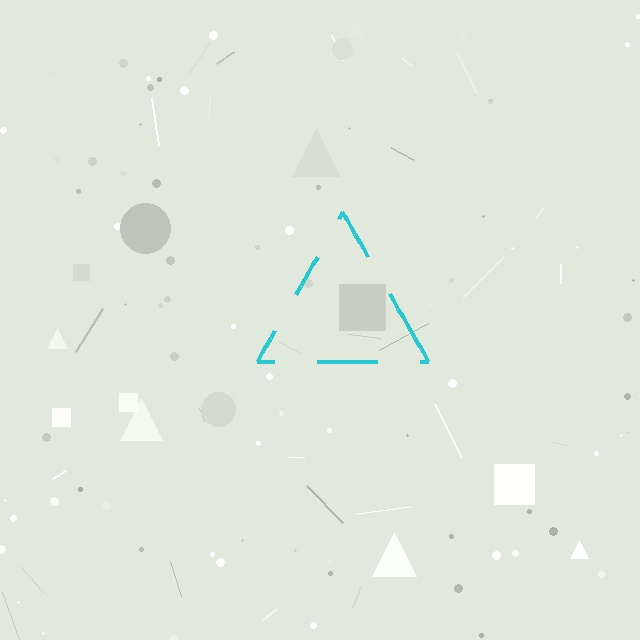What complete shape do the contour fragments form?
The contour fragments form a triangle.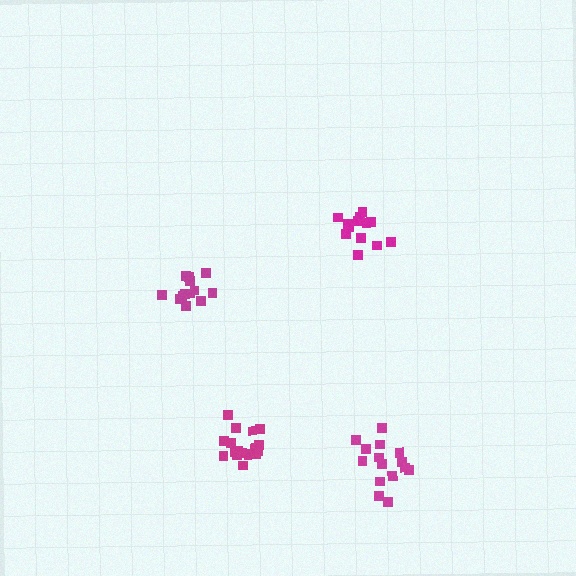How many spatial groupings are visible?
There are 4 spatial groupings.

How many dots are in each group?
Group 1: 15 dots, Group 2: 18 dots, Group 3: 13 dots, Group 4: 14 dots (60 total).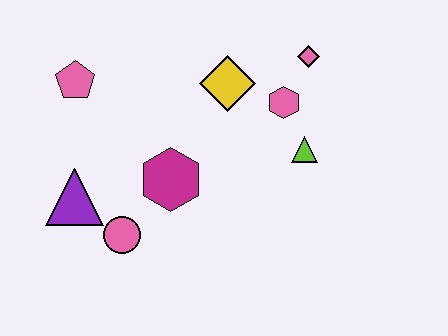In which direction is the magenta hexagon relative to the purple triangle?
The magenta hexagon is to the right of the purple triangle.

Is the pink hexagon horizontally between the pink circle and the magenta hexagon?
No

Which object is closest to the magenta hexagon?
The pink circle is closest to the magenta hexagon.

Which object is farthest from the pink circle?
The pink diamond is farthest from the pink circle.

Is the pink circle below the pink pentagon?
Yes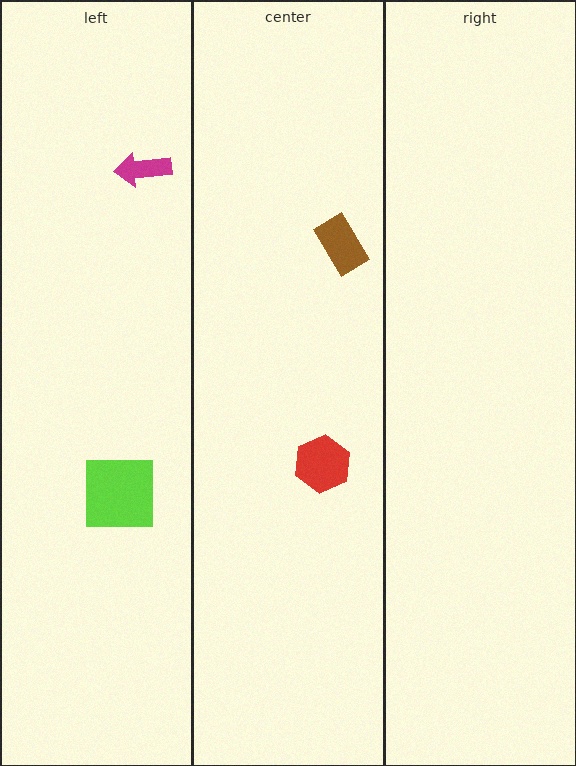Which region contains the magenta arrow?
The left region.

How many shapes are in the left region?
2.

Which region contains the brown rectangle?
The center region.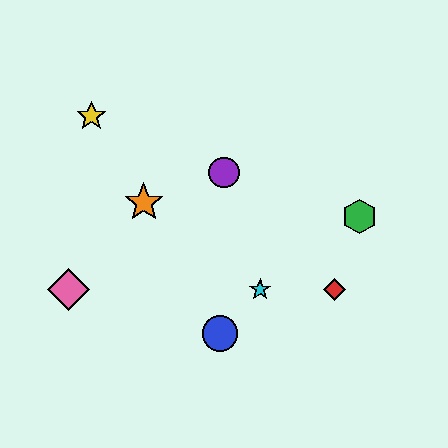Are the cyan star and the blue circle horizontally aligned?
No, the cyan star is at y≈289 and the blue circle is at y≈333.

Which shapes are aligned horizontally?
The red diamond, the cyan star, the pink diamond are aligned horizontally.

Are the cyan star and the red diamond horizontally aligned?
Yes, both are at y≈289.